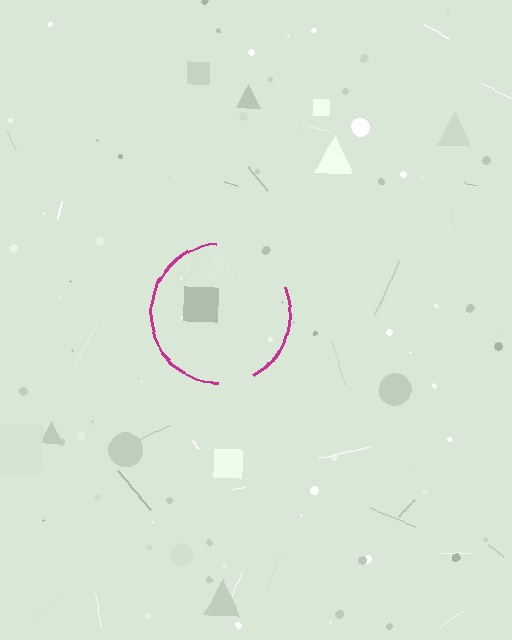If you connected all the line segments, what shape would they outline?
They would outline a circle.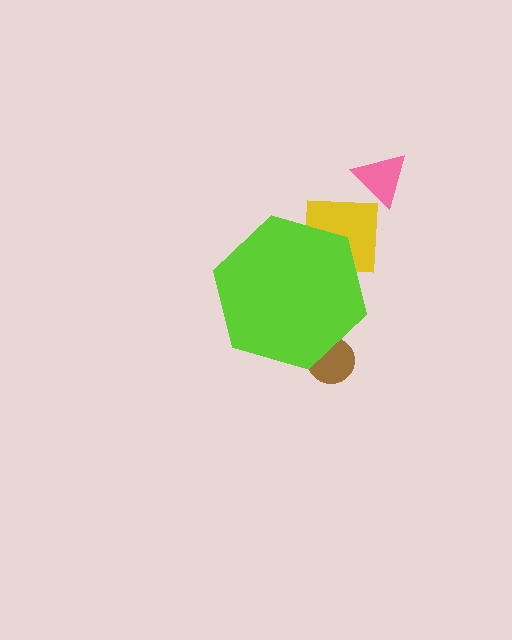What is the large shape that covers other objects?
A lime hexagon.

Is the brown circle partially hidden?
Yes, the brown circle is partially hidden behind the lime hexagon.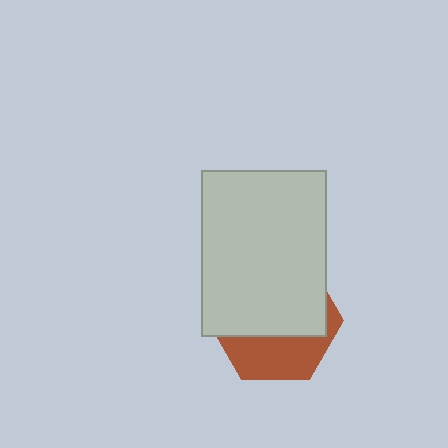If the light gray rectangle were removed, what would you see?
You would see the complete brown hexagon.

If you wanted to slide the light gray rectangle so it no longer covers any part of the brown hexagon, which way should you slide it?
Slide it up — that is the most direct way to separate the two shapes.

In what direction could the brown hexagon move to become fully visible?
The brown hexagon could move down. That would shift it out from behind the light gray rectangle entirely.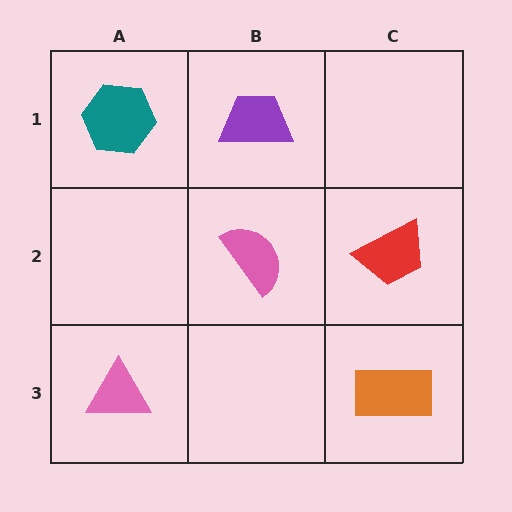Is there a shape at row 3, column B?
No, that cell is empty.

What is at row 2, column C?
A red trapezoid.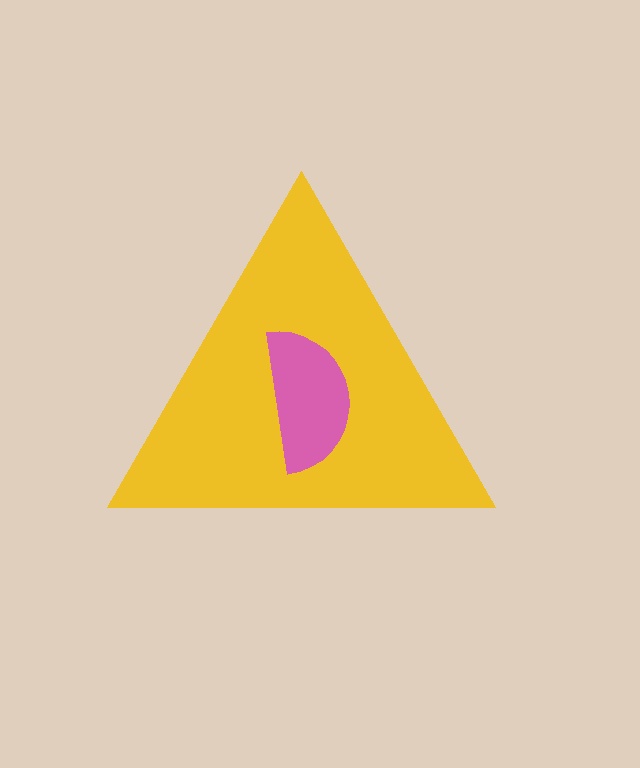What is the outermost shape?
The yellow triangle.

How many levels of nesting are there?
2.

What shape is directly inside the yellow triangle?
The pink semicircle.